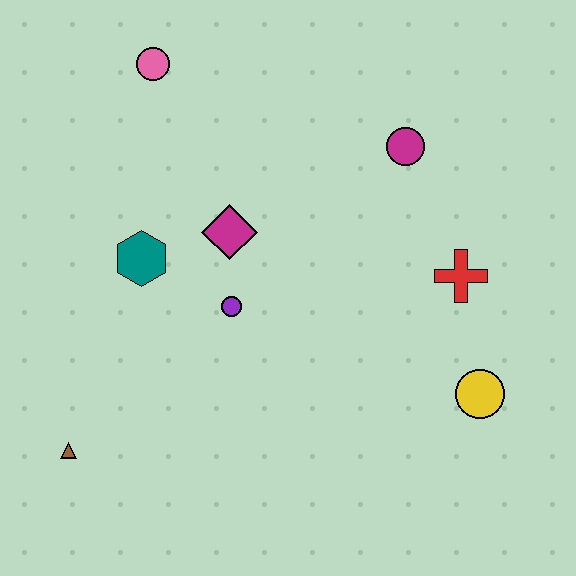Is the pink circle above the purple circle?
Yes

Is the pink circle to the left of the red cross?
Yes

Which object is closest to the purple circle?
The magenta diamond is closest to the purple circle.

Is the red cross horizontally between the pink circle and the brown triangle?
No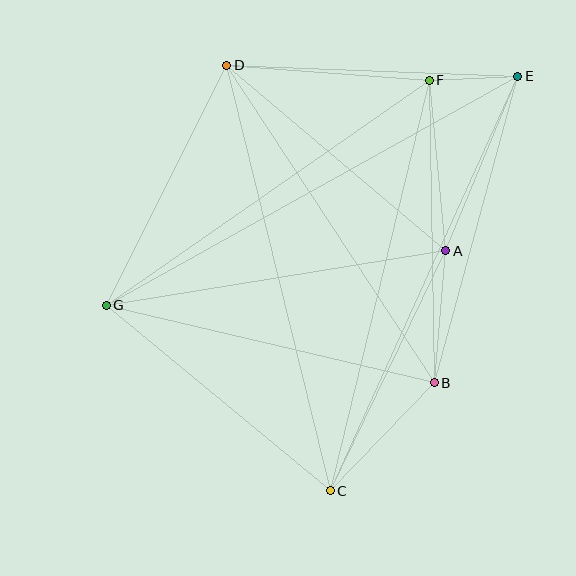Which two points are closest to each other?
Points E and F are closest to each other.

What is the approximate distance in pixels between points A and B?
The distance between A and B is approximately 133 pixels.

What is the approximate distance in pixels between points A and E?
The distance between A and E is approximately 188 pixels.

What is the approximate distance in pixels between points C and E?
The distance between C and E is approximately 455 pixels.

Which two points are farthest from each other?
Points E and G are farthest from each other.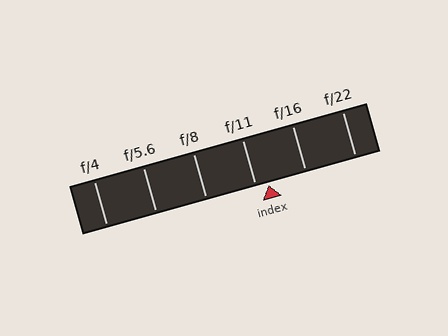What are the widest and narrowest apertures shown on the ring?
The widest aperture shown is f/4 and the narrowest is f/22.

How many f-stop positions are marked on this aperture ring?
There are 6 f-stop positions marked.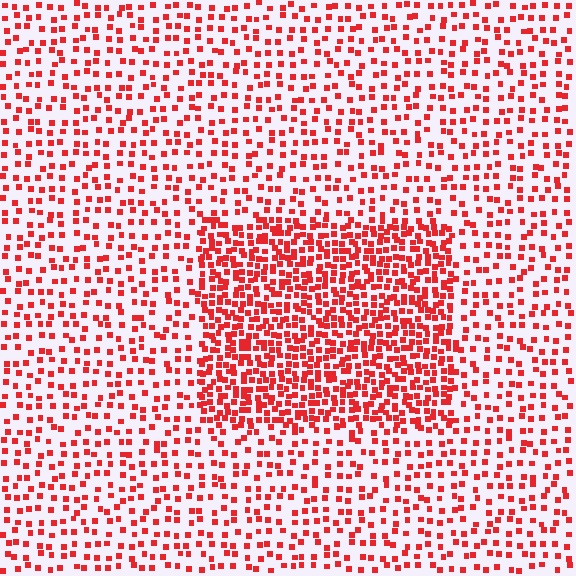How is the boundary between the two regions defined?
The boundary is defined by a change in element density (approximately 2.2x ratio). All elements are the same color, size, and shape.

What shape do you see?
I see a rectangle.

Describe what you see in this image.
The image contains small red elements arranged at two different densities. A rectangle-shaped region is visible where the elements are more densely packed than the surrounding area.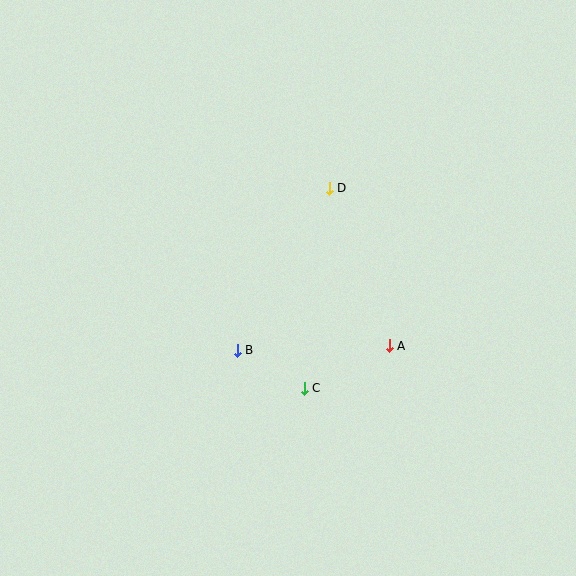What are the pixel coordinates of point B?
Point B is at (237, 350).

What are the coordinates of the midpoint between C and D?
The midpoint between C and D is at (317, 288).